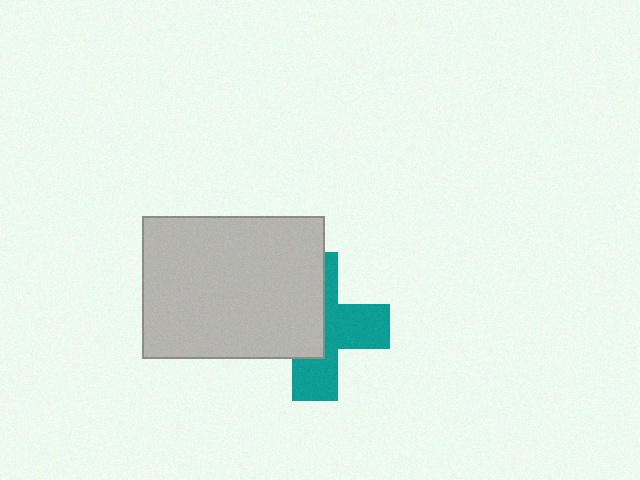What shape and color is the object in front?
The object in front is a light gray rectangle.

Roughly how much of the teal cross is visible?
About half of it is visible (roughly 48%).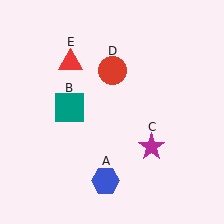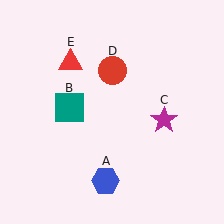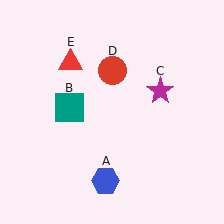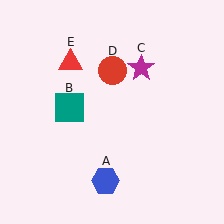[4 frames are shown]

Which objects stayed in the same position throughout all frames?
Blue hexagon (object A) and teal square (object B) and red circle (object D) and red triangle (object E) remained stationary.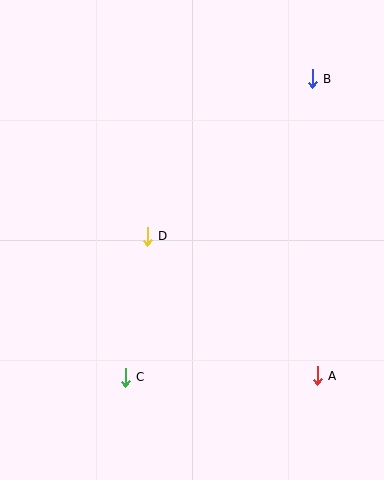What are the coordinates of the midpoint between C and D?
The midpoint between C and D is at (136, 307).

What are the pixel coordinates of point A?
Point A is at (317, 376).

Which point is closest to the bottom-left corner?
Point C is closest to the bottom-left corner.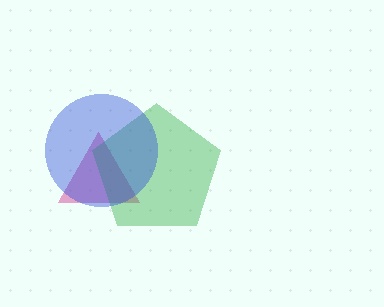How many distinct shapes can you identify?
There are 3 distinct shapes: a pink triangle, a green pentagon, a blue circle.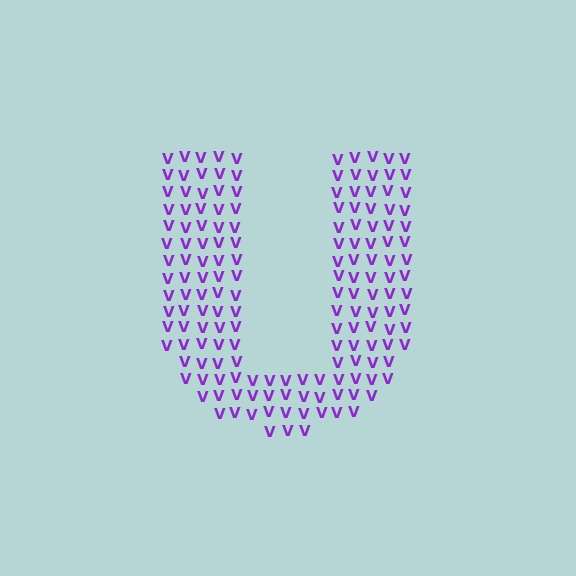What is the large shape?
The large shape is the letter U.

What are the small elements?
The small elements are letter V's.